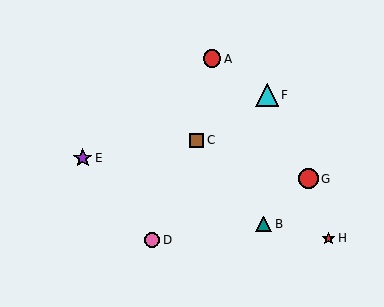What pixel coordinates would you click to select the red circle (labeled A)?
Click at (212, 59) to select the red circle A.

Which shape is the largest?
The cyan triangle (labeled F) is the largest.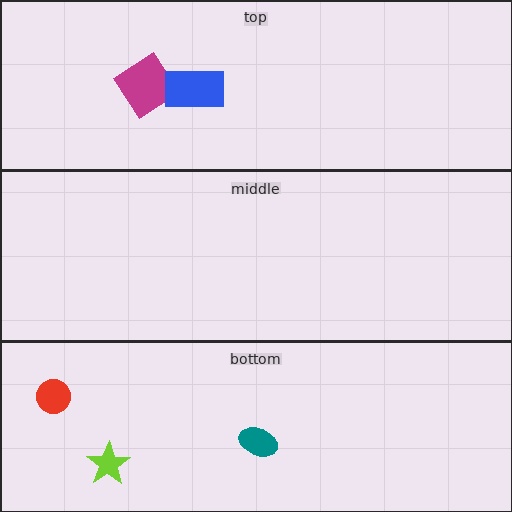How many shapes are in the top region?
2.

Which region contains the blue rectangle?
The top region.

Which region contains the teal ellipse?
The bottom region.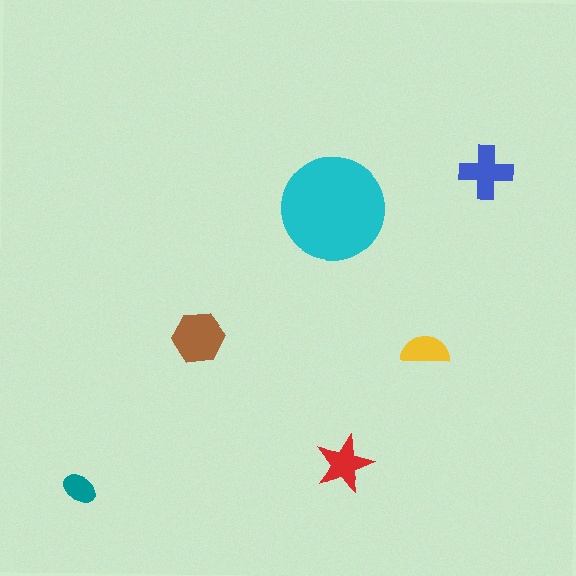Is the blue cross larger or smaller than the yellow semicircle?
Larger.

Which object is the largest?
The cyan circle.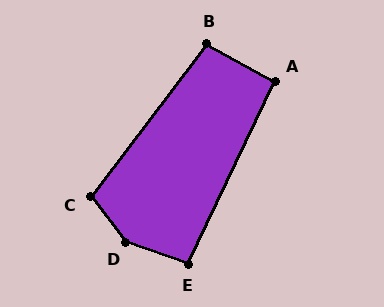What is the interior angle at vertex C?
Approximately 105 degrees (obtuse).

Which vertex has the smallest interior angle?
A, at approximately 93 degrees.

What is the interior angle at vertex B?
Approximately 99 degrees (obtuse).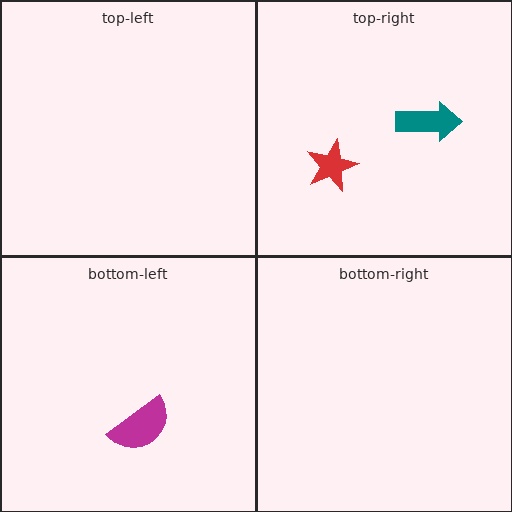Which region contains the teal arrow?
The top-right region.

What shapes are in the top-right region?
The teal arrow, the red star.